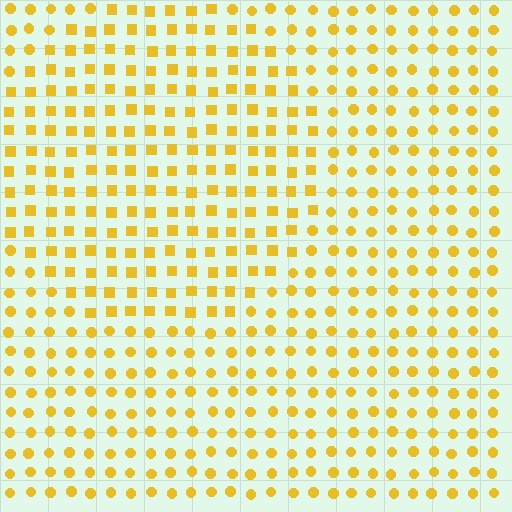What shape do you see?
I see a circle.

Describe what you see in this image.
The image is filled with small yellow elements arranged in a uniform grid. A circle-shaped region contains squares, while the surrounding area contains circles. The boundary is defined purely by the change in element shape.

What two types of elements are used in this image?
The image uses squares inside the circle region and circles outside it.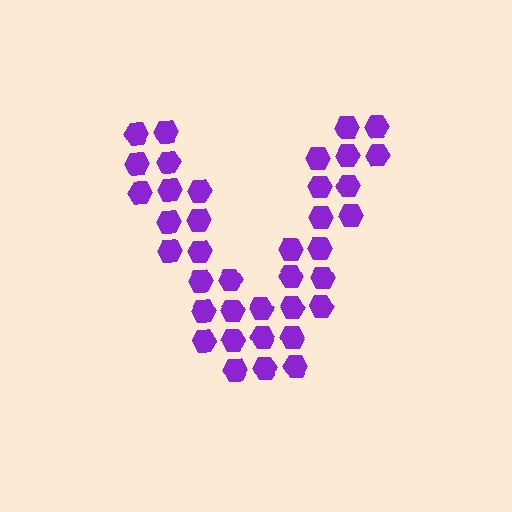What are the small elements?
The small elements are hexagons.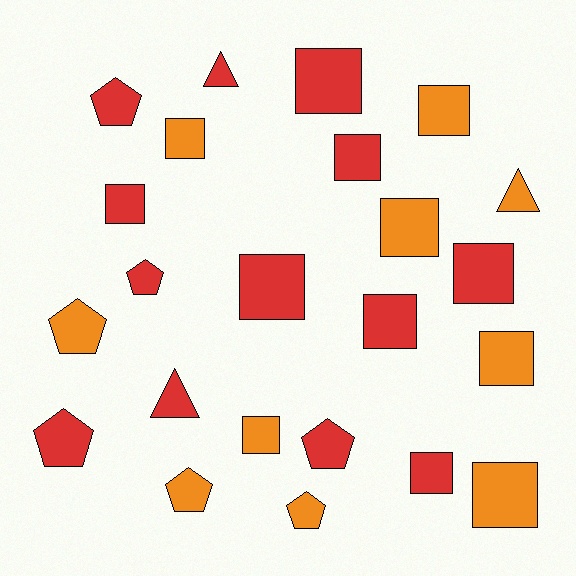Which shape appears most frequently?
Square, with 13 objects.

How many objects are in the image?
There are 23 objects.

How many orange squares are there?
There are 6 orange squares.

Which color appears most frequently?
Red, with 13 objects.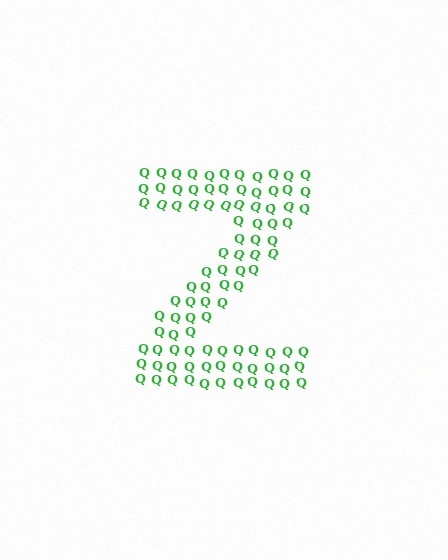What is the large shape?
The large shape is the letter Z.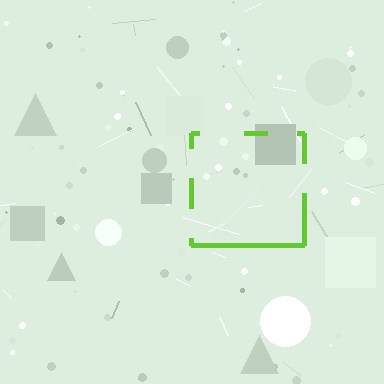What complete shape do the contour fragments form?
The contour fragments form a square.